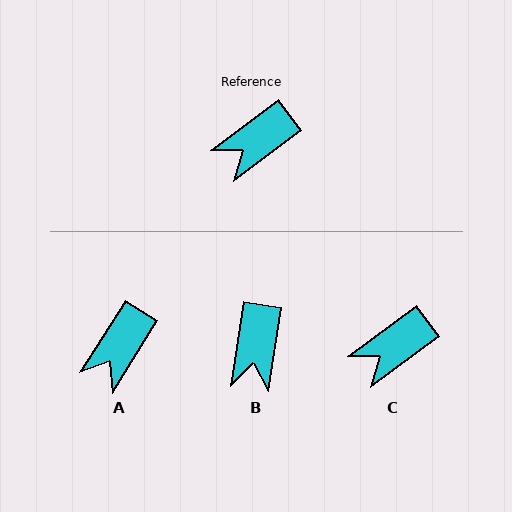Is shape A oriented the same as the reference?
No, it is off by about 21 degrees.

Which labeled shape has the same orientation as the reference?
C.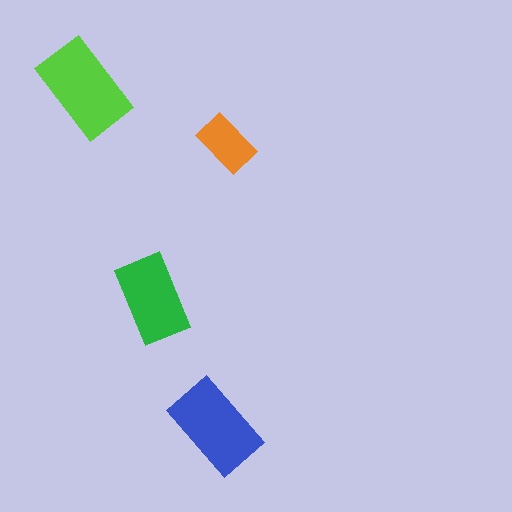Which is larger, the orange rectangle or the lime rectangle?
The lime one.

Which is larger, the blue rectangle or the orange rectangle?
The blue one.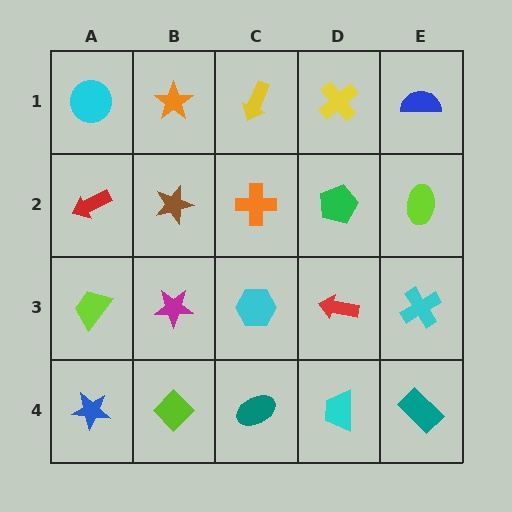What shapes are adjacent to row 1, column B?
A brown star (row 2, column B), a cyan circle (row 1, column A), a yellow arrow (row 1, column C).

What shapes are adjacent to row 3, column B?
A brown star (row 2, column B), a lime diamond (row 4, column B), a lime trapezoid (row 3, column A), a cyan hexagon (row 3, column C).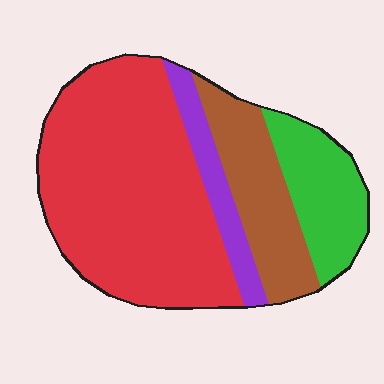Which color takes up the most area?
Red, at roughly 55%.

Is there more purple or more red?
Red.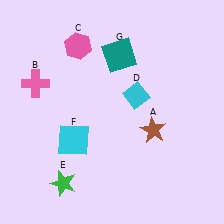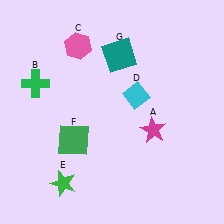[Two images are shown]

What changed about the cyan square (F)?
In Image 1, F is cyan. In Image 2, it changed to green.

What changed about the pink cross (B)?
In Image 1, B is pink. In Image 2, it changed to green.